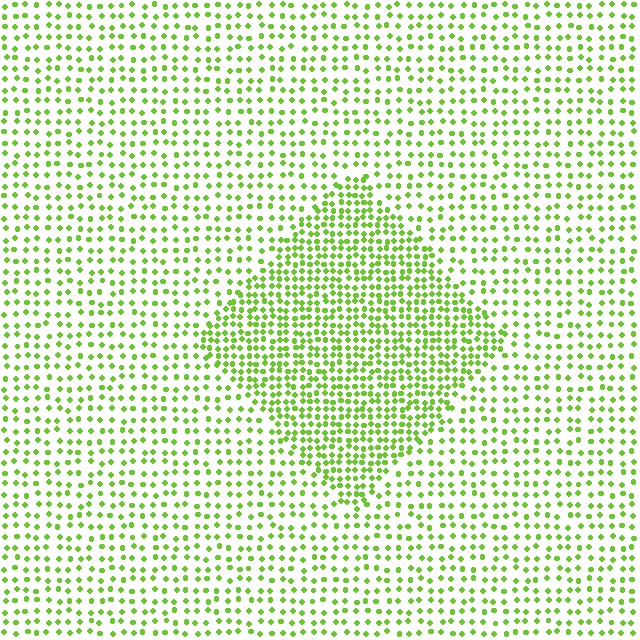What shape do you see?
I see a diamond.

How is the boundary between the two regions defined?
The boundary is defined by a change in element density (approximately 1.9x ratio). All elements are the same color, size, and shape.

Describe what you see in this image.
The image contains small lime elements arranged at two different densities. A diamond-shaped region is visible where the elements are more densely packed than the surrounding area.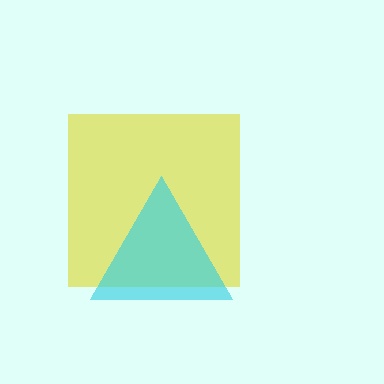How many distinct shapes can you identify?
There are 2 distinct shapes: a yellow square, a cyan triangle.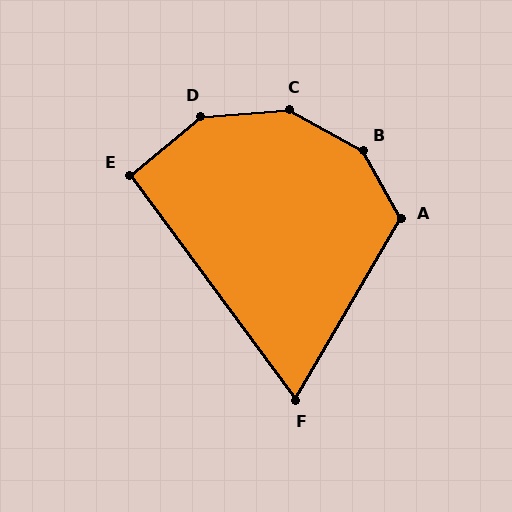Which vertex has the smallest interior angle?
F, at approximately 67 degrees.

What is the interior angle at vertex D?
Approximately 145 degrees (obtuse).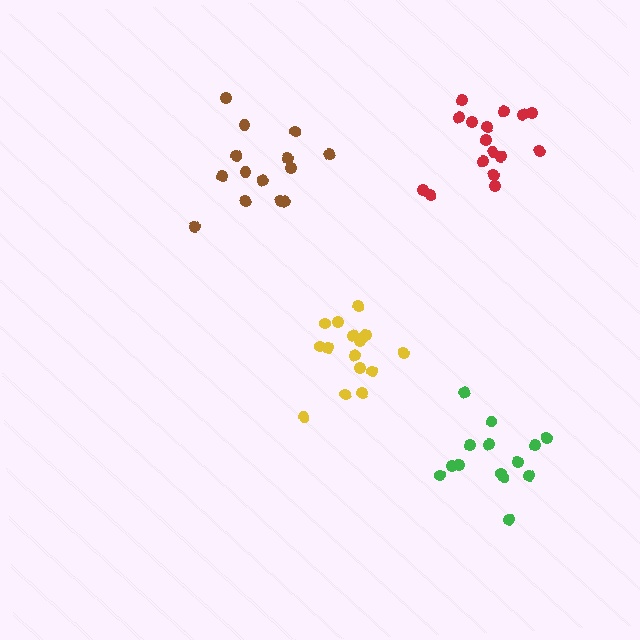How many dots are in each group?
Group 1: 14 dots, Group 2: 16 dots, Group 3: 16 dots, Group 4: 14 dots (60 total).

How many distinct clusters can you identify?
There are 4 distinct clusters.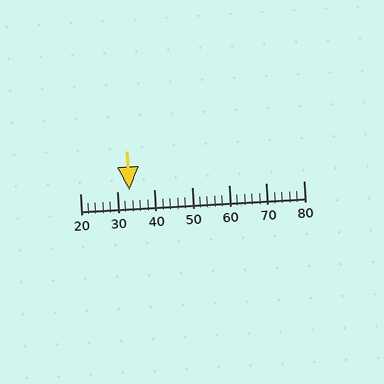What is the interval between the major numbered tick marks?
The major tick marks are spaced 10 units apart.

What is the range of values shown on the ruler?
The ruler shows values from 20 to 80.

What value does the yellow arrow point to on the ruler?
The yellow arrow points to approximately 33.